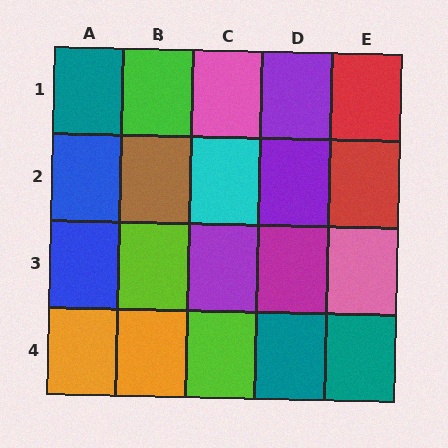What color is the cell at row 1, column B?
Green.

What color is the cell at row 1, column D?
Purple.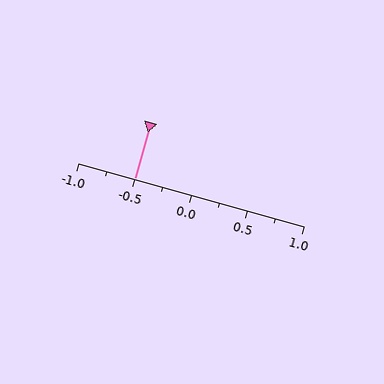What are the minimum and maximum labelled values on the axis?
The axis runs from -1.0 to 1.0.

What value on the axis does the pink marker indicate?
The marker indicates approximately -0.5.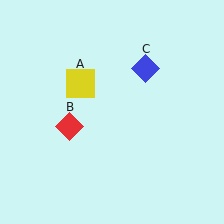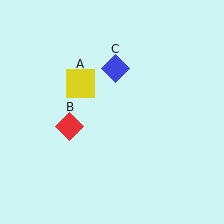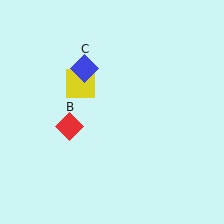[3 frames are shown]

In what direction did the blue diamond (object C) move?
The blue diamond (object C) moved left.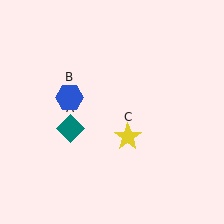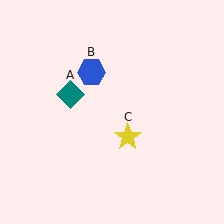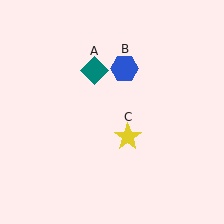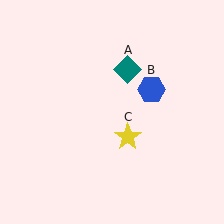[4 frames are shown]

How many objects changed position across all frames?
2 objects changed position: teal diamond (object A), blue hexagon (object B).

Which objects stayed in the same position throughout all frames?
Yellow star (object C) remained stationary.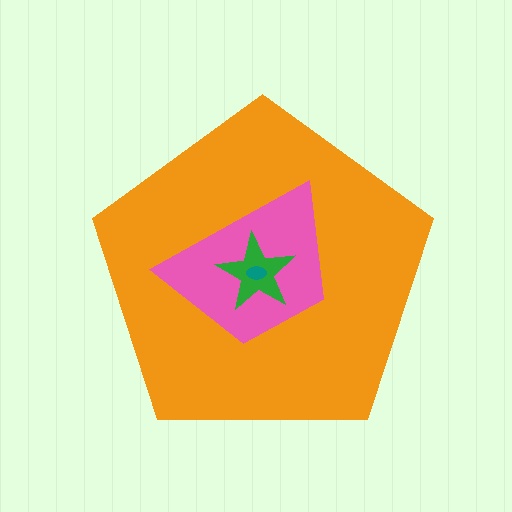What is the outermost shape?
The orange pentagon.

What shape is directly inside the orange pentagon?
The pink trapezoid.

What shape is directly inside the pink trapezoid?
The green star.